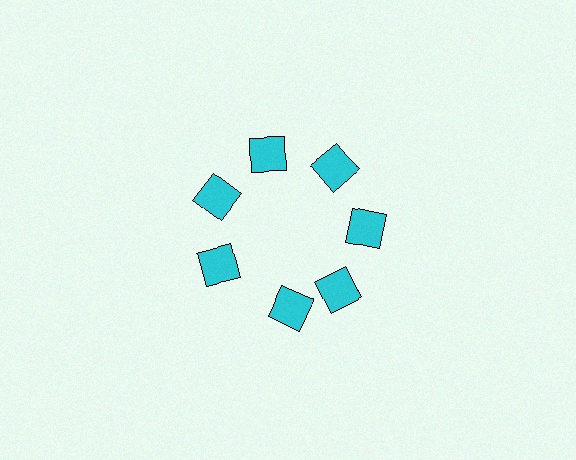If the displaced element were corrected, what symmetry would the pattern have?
It would have 7-fold rotational symmetry — the pattern would map onto itself every 51 degrees.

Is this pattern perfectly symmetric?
No. The 7 cyan squares are arranged in a ring, but one element near the 6 o'clock position is rotated out of alignment along the ring, breaking the 7-fold rotational symmetry.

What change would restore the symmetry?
The symmetry would be restored by rotating it back into even spacing with its neighbors so that all 7 squares sit at equal angles and equal distance from the center.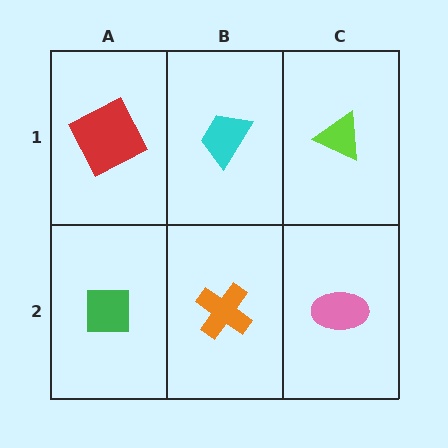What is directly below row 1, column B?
An orange cross.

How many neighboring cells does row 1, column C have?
2.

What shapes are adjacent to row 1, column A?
A green square (row 2, column A), a cyan trapezoid (row 1, column B).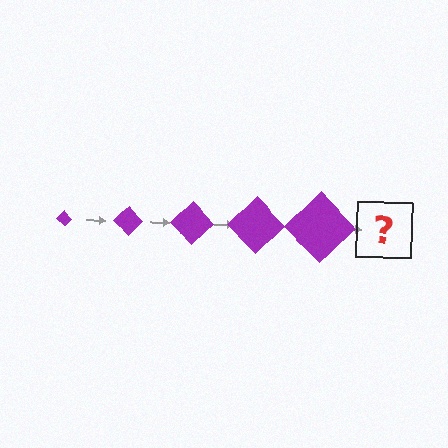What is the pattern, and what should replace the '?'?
The pattern is that the diamond gets progressively larger each step. The '?' should be a purple diamond, larger than the previous one.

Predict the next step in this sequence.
The next step is a purple diamond, larger than the previous one.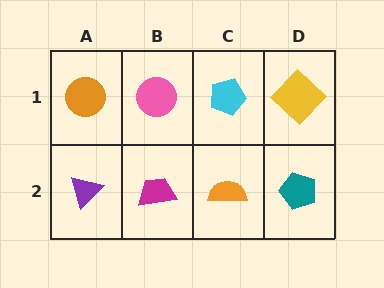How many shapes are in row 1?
4 shapes.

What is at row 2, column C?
An orange semicircle.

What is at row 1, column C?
A cyan pentagon.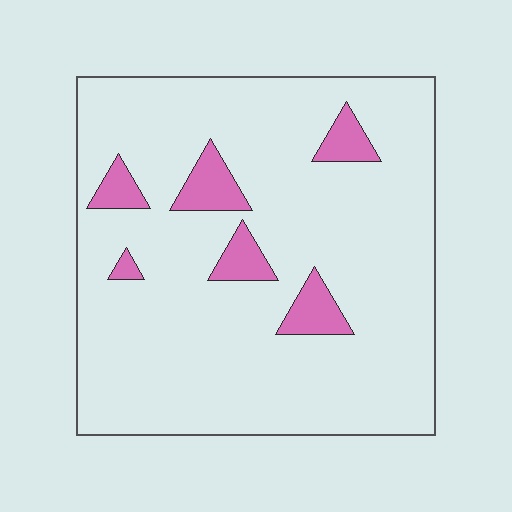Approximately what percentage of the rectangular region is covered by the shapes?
Approximately 10%.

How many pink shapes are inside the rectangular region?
6.